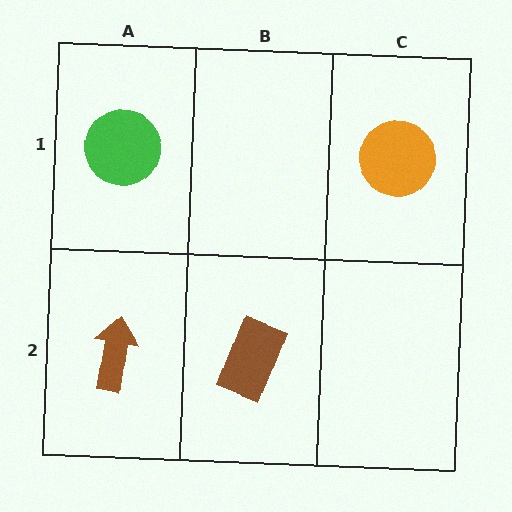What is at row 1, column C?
An orange circle.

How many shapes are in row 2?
2 shapes.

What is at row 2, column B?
A brown rectangle.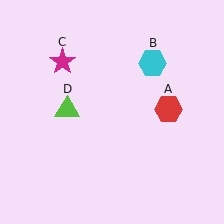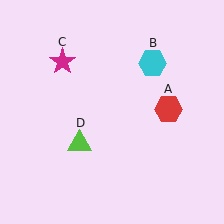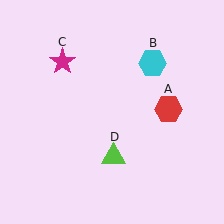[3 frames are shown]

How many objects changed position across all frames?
1 object changed position: lime triangle (object D).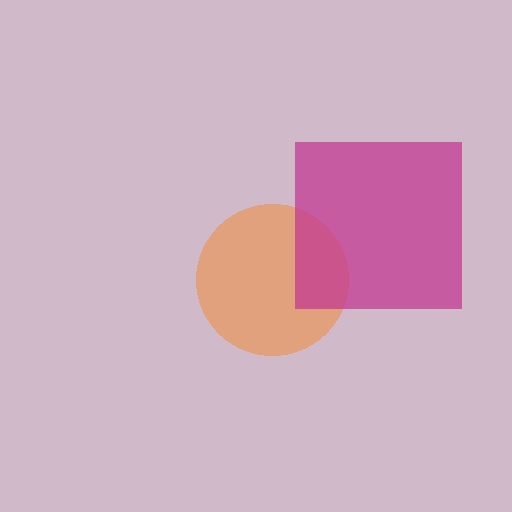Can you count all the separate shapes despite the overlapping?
Yes, there are 2 separate shapes.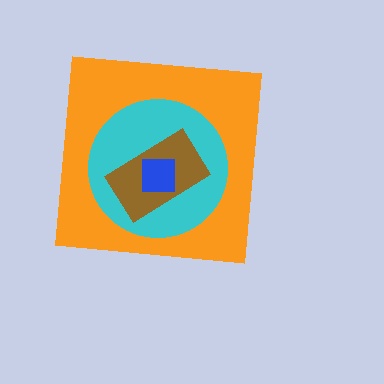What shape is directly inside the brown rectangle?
The blue square.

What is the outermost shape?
The orange square.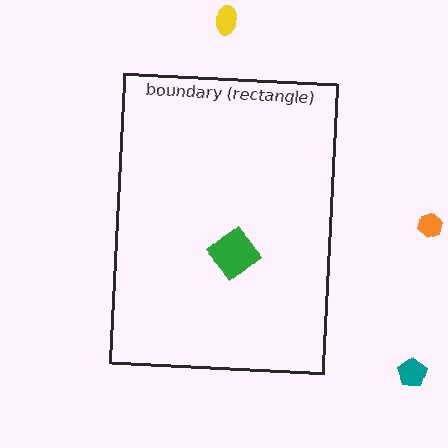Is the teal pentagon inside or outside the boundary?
Outside.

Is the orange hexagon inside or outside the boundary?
Outside.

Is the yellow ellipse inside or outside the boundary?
Outside.